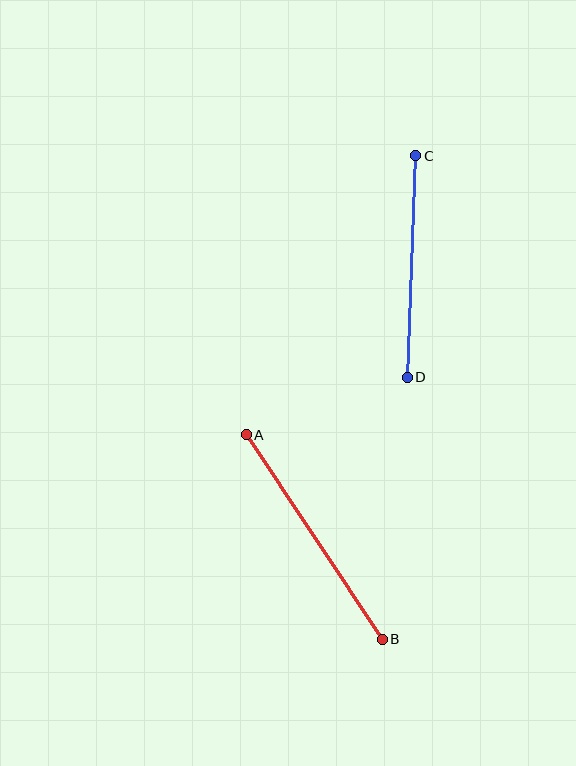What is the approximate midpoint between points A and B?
The midpoint is at approximately (314, 537) pixels.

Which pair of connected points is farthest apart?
Points A and B are farthest apart.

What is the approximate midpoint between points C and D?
The midpoint is at approximately (411, 266) pixels.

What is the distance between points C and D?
The distance is approximately 222 pixels.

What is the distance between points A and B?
The distance is approximately 246 pixels.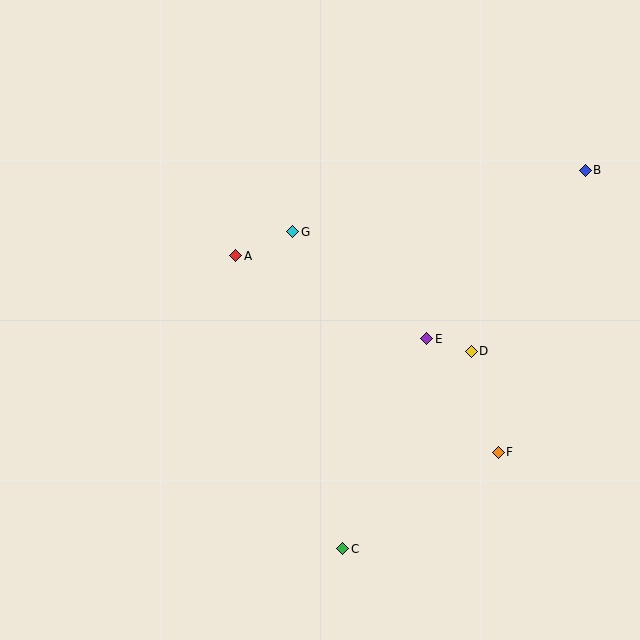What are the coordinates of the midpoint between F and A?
The midpoint between F and A is at (367, 354).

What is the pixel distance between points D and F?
The distance between D and F is 105 pixels.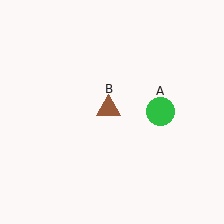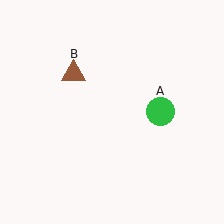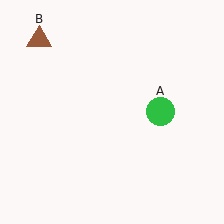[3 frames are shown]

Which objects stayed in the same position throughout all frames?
Green circle (object A) remained stationary.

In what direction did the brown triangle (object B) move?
The brown triangle (object B) moved up and to the left.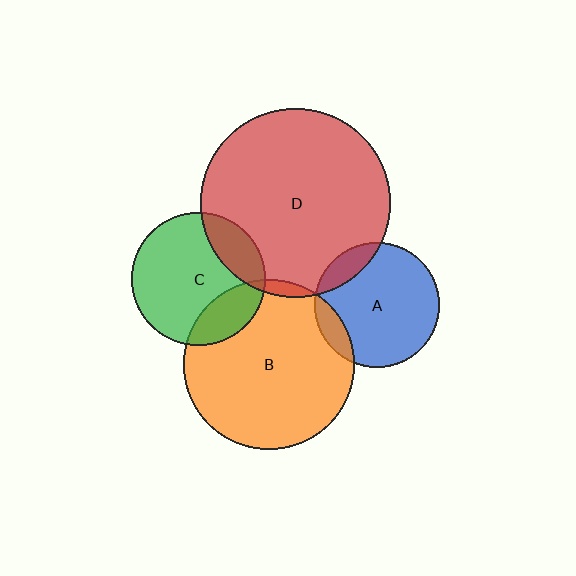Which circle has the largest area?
Circle D (red).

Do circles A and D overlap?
Yes.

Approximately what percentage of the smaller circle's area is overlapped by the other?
Approximately 15%.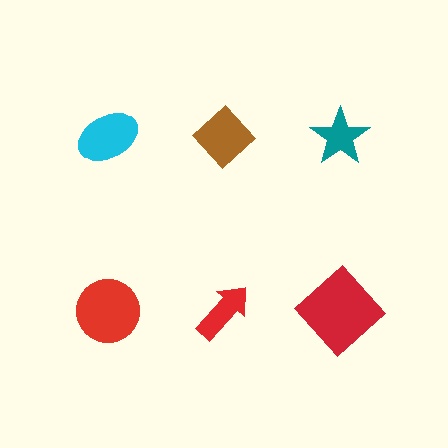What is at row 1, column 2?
A brown diamond.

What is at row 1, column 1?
A cyan ellipse.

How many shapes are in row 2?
3 shapes.